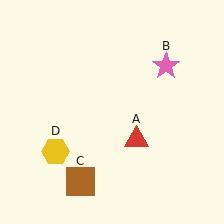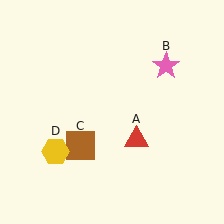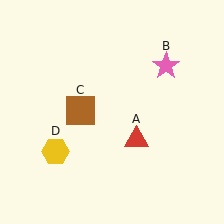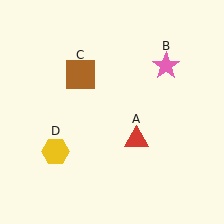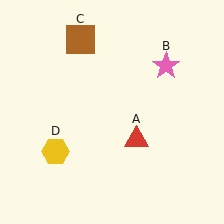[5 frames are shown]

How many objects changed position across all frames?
1 object changed position: brown square (object C).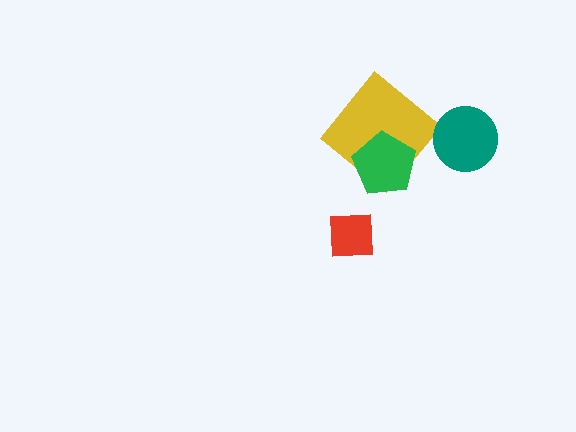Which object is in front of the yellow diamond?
The green pentagon is in front of the yellow diamond.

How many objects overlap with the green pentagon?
1 object overlaps with the green pentagon.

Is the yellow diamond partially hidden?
Yes, it is partially covered by another shape.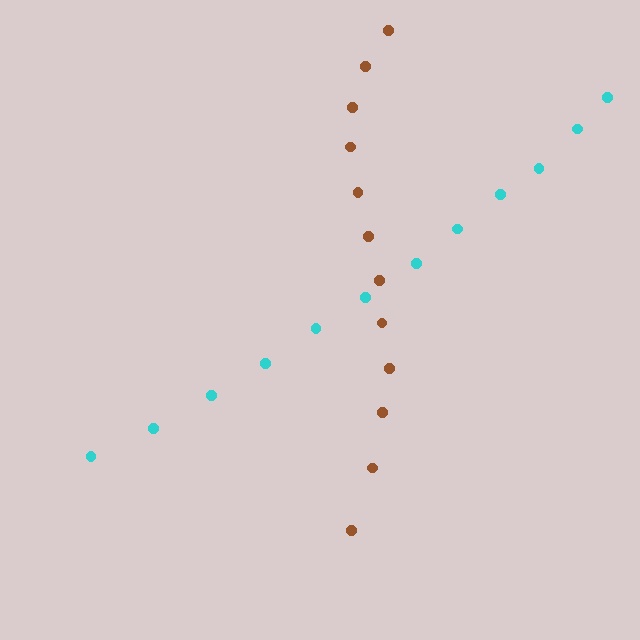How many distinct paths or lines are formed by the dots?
There are 2 distinct paths.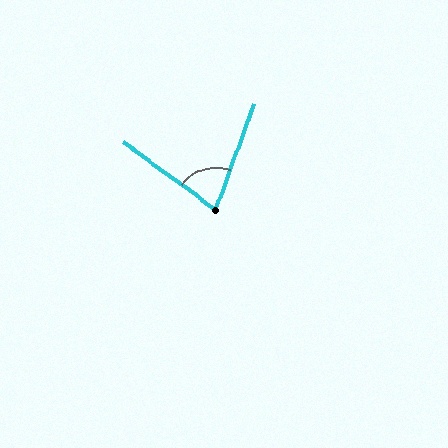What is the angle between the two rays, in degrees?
Approximately 74 degrees.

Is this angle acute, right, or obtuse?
It is acute.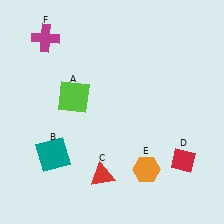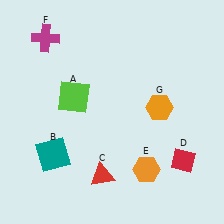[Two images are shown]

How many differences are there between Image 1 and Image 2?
There is 1 difference between the two images.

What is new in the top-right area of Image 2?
An orange hexagon (G) was added in the top-right area of Image 2.